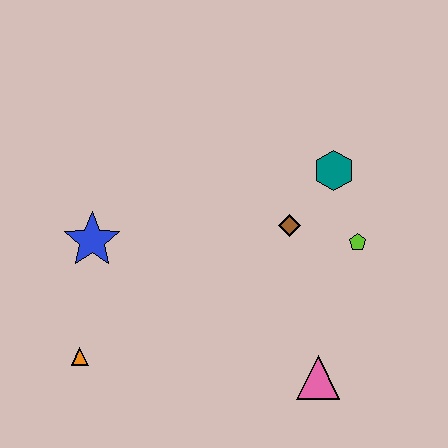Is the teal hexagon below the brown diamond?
No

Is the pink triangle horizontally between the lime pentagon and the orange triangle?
Yes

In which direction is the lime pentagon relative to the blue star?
The lime pentagon is to the right of the blue star.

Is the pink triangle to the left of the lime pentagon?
Yes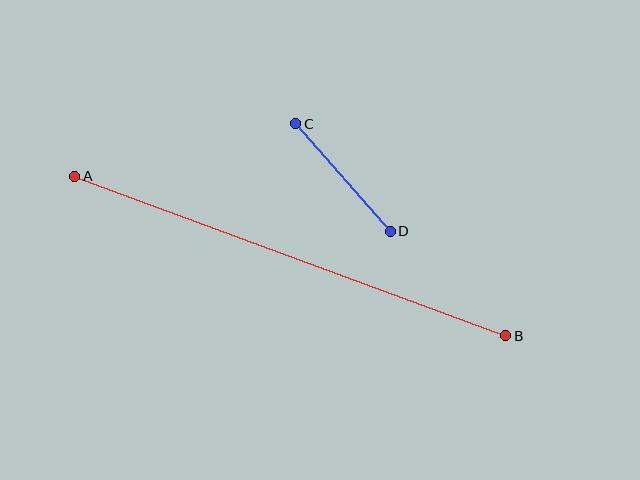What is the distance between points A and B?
The distance is approximately 459 pixels.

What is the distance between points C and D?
The distance is approximately 143 pixels.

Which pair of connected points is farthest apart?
Points A and B are farthest apart.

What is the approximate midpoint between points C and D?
The midpoint is at approximately (343, 177) pixels.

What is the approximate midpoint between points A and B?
The midpoint is at approximately (290, 256) pixels.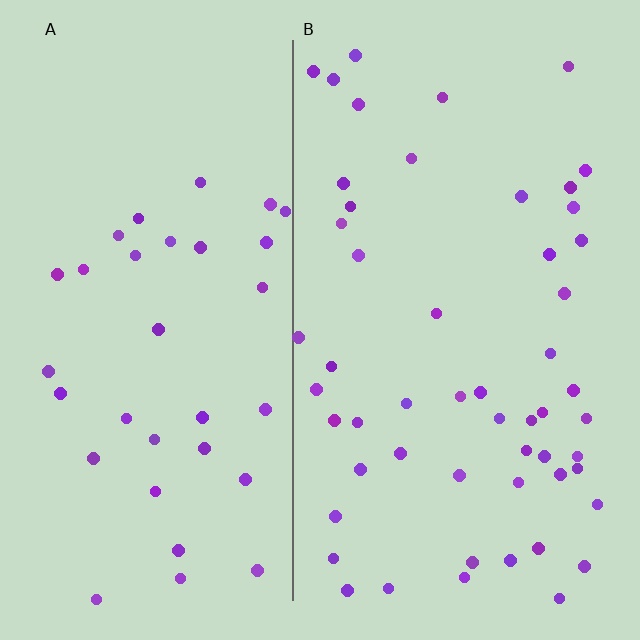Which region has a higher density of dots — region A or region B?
B (the right).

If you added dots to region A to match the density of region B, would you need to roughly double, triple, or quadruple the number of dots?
Approximately double.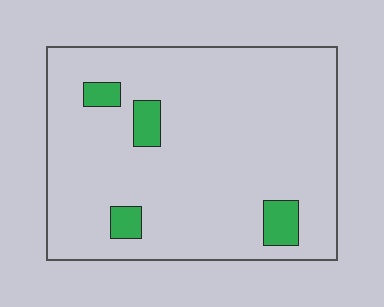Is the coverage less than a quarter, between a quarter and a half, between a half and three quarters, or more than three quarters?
Less than a quarter.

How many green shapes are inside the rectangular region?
4.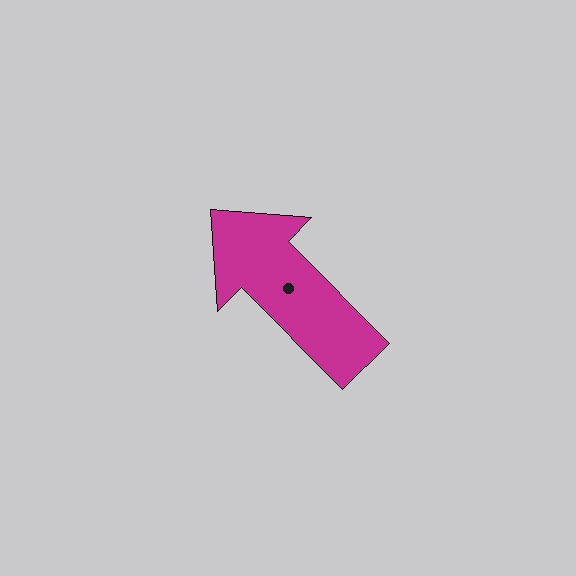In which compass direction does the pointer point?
Northwest.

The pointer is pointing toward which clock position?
Roughly 11 o'clock.